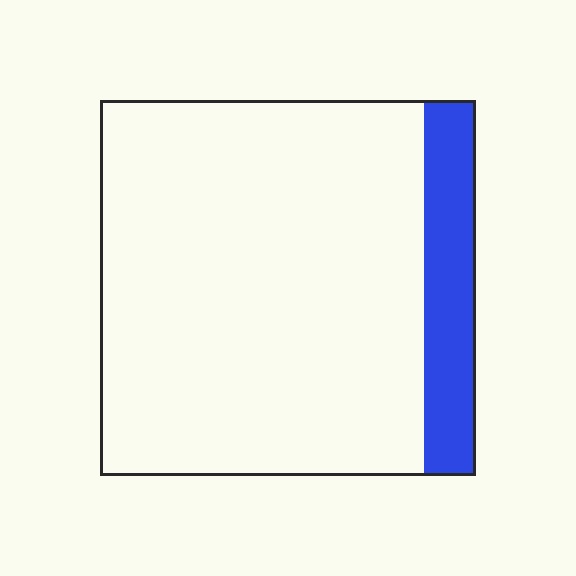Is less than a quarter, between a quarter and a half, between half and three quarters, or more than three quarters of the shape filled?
Less than a quarter.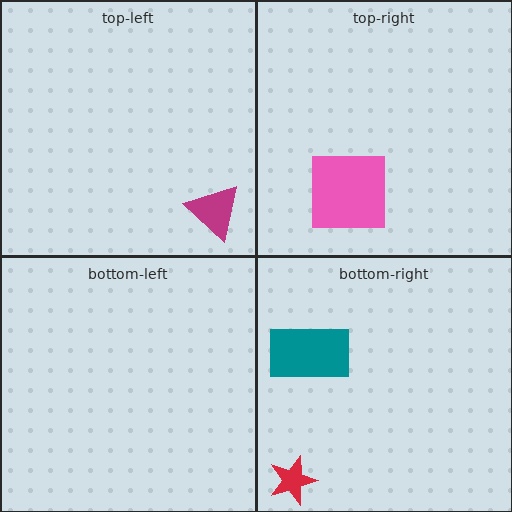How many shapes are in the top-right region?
1.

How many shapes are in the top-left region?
1.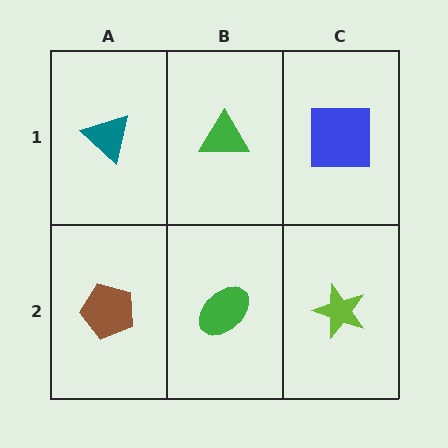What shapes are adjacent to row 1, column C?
A lime star (row 2, column C), a green triangle (row 1, column B).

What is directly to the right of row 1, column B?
A blue square.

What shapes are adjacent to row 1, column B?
A green ellipse (row 2, column B), a teal triangle (row 1, column A), a blue square (row 1, column C).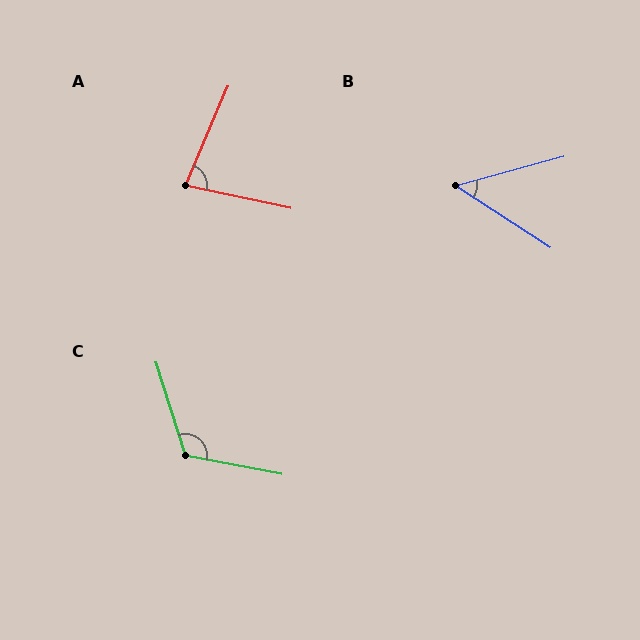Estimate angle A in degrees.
Approximately 79 degrees.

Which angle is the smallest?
B, at approximately 48 degrees.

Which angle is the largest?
C, at approximately 118 degrees.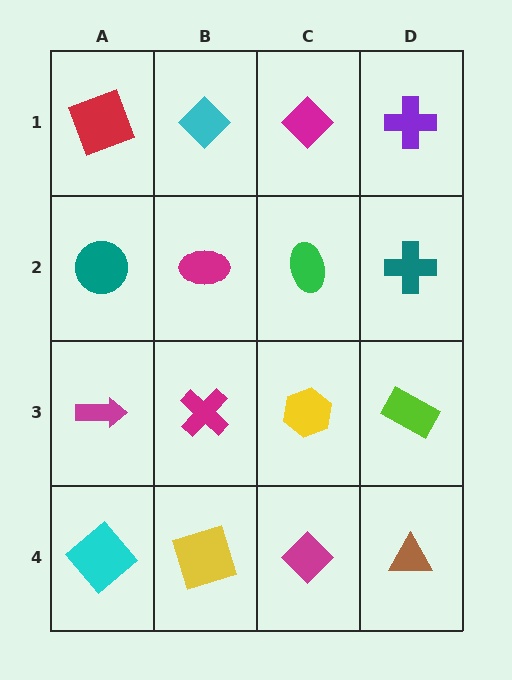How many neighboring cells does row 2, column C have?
4.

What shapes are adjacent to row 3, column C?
A green ellipse (row 2, column C), a magenta diamond (row 4, column C), a magenta cross (row 3, column B), a lime rectangle (row 3, column D).